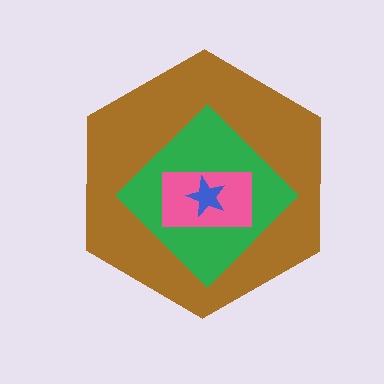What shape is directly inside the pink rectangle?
The blue star.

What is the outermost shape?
The brown hexagon.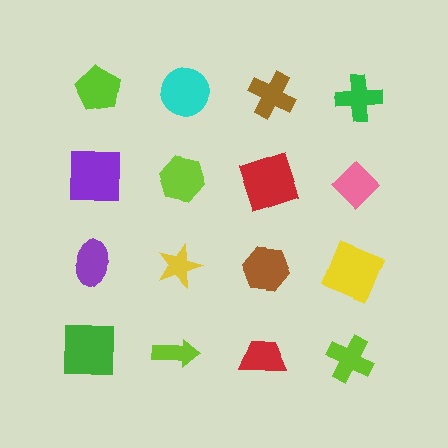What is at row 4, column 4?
A lime cross.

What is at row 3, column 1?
A purple ellipse.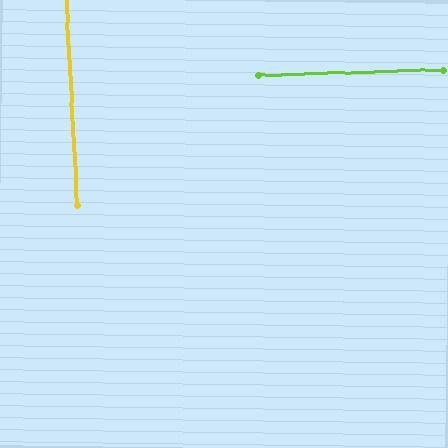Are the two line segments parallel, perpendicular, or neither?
Perpendicular — they meet at approximately 89°.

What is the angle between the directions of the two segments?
Approximately 89 degrees.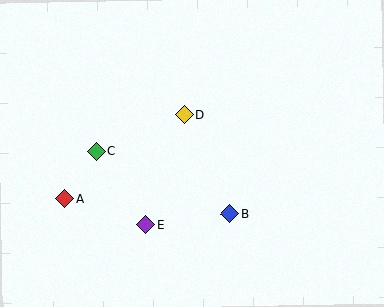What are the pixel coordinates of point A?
Point A is at (64, 199).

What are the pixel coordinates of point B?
Point B is at (230, 214).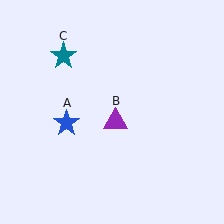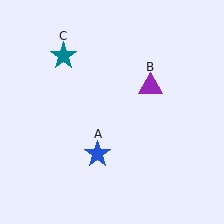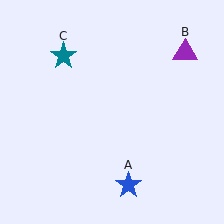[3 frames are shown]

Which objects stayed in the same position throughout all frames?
Teal star (object C) remained stationary.